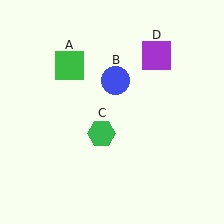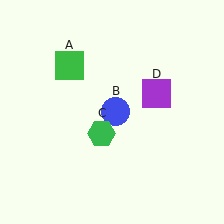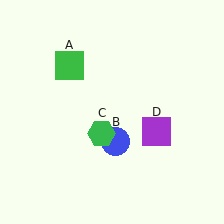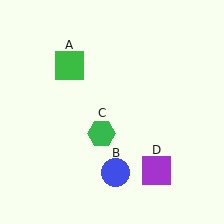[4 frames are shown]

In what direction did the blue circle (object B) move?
The blue circle (object B) moved down.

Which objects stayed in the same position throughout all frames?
Green square (object A) and green hexagon (object C) remained stationary.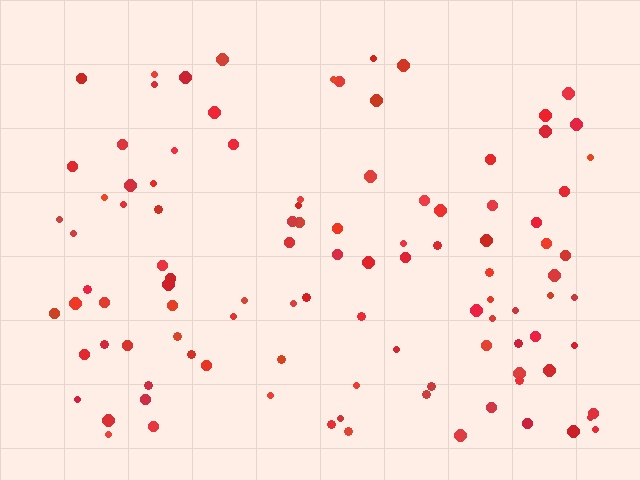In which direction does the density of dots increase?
From top to bottom, with the bottom side densest.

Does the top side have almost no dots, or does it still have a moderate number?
Still a moderate number, just noticeably fewer than the bottom.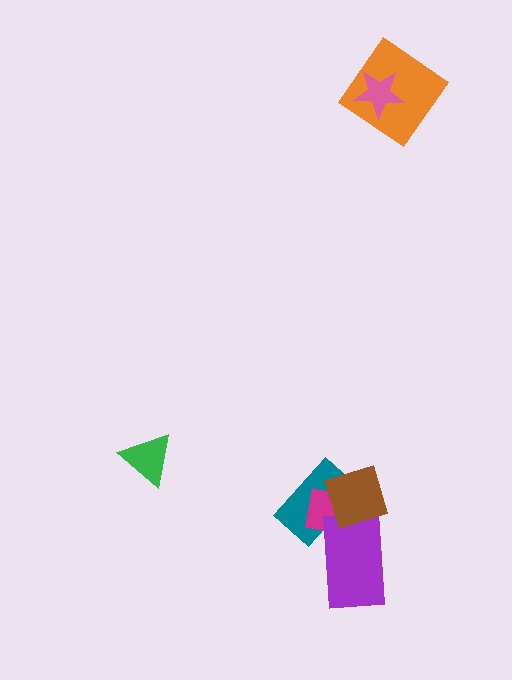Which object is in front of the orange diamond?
The pink star is in front of the orange diamond.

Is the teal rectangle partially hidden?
Yes, it is partially covered by another shape.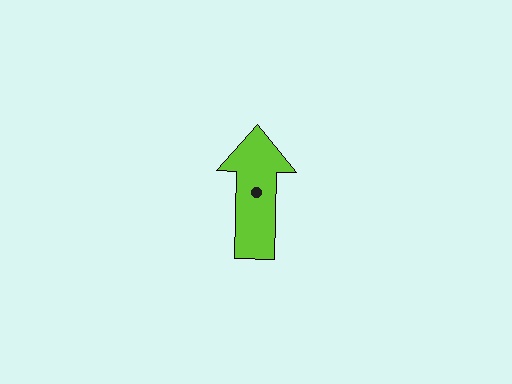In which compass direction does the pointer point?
North.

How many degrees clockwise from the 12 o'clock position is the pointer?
Approximately 1 degrees.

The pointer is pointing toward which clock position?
Roughly 12 o'clock.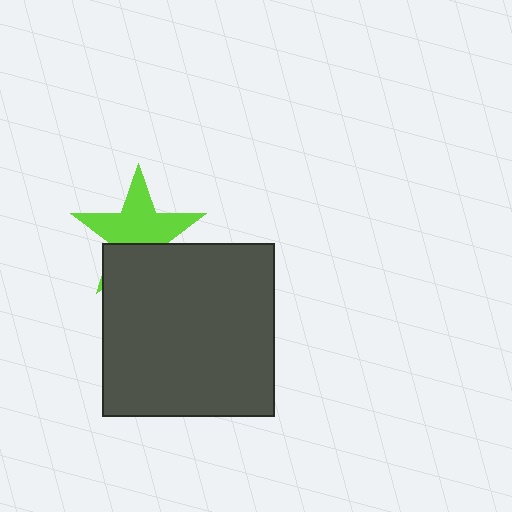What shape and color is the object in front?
The object in front is a dark gray square.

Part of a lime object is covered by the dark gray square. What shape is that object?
It is a star.